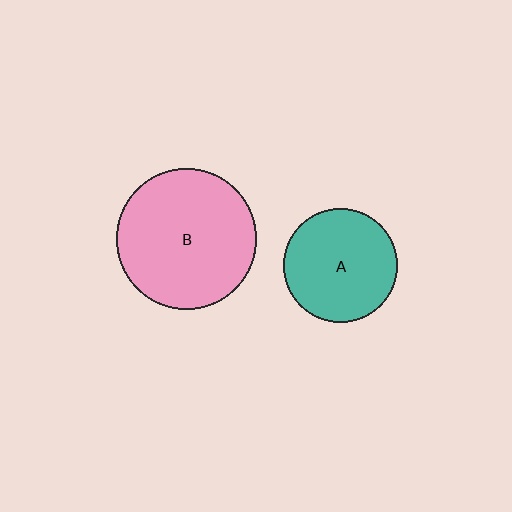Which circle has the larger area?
Circle B (pink).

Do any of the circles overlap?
No, none of the circles overlap.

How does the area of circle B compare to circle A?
Approximately 1.5 times.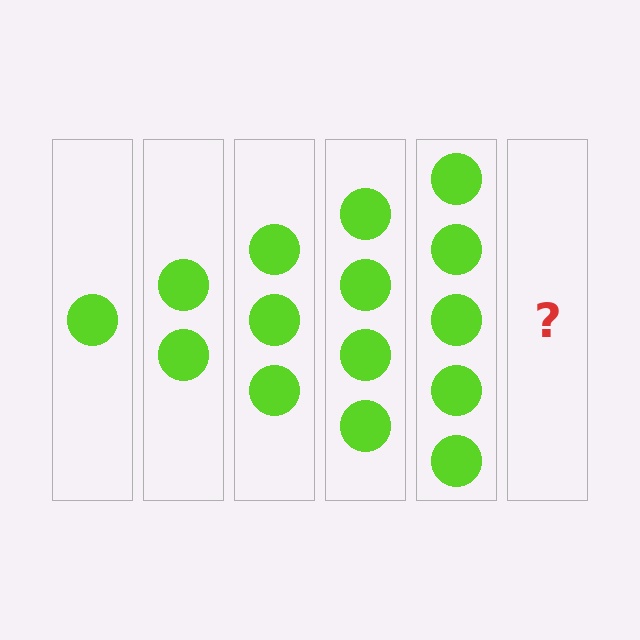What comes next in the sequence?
The next element should be 6 circles.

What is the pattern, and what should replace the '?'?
The pattern is that each step adds one more circle. The '?' should be 6 circles.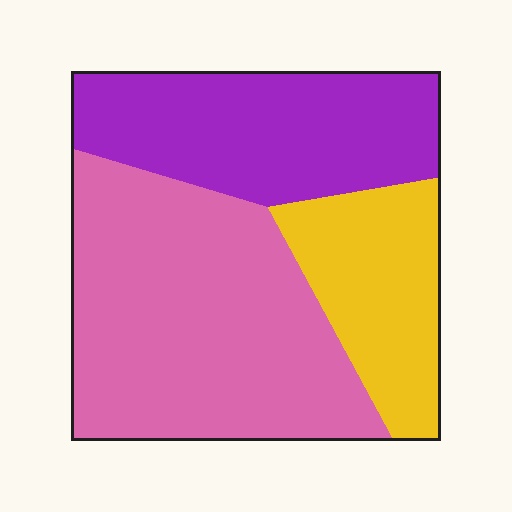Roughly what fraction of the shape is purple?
Purple takes up between a sixth and a third of the shape.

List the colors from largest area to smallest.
From largest to smallest: pink, purple, yellow.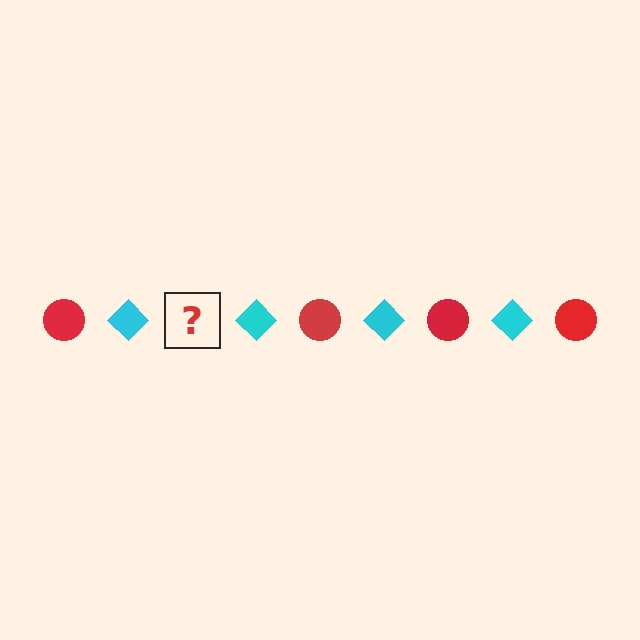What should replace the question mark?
The question mark should be replaced with a red circle.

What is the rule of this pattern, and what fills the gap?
The rule is that the pattern alternates between red circle and cyan diamond. The gap should be filled with a red circle.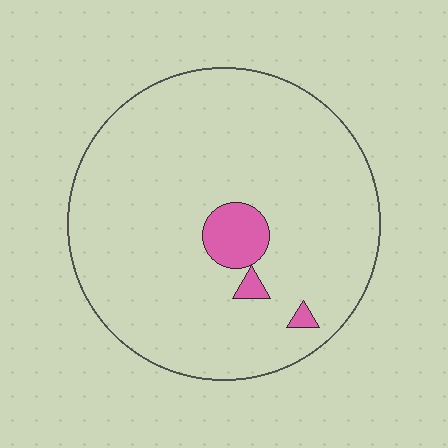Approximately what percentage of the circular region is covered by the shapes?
Approximately 5%.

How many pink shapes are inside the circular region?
3.